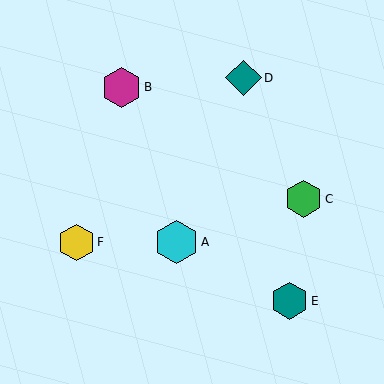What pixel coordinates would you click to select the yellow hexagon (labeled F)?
Click at (76, 242) to select the yellow hexagon F.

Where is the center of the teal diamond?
The center of the teal diamond is at (243, 78).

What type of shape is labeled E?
Shape E is a teal hexagon.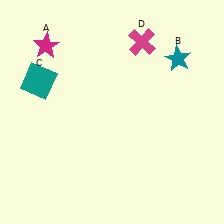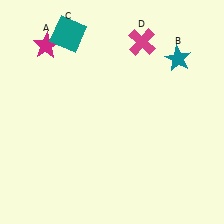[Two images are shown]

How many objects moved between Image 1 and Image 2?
1 object moved between the two images.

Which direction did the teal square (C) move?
The teal square (C) moved up.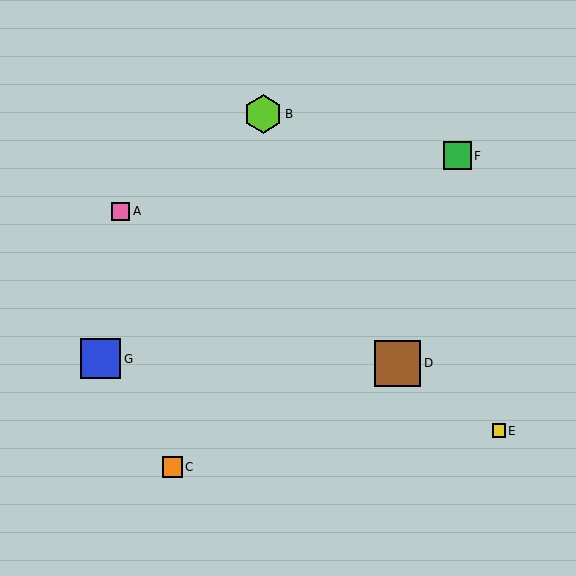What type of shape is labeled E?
Shape E is a yellow square.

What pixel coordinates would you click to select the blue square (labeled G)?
Click at (100, 359) to select the blue square G.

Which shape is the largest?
The brown square (labeled D) is the largest.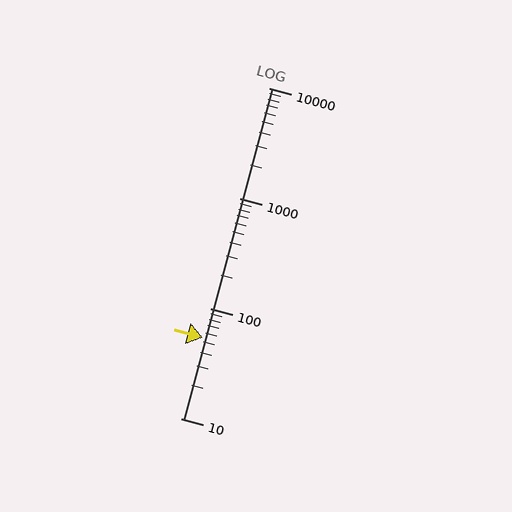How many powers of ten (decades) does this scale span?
The scale spans 3 decades, from 10 to 10000.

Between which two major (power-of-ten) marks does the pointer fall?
The pointer is between 10 and 100.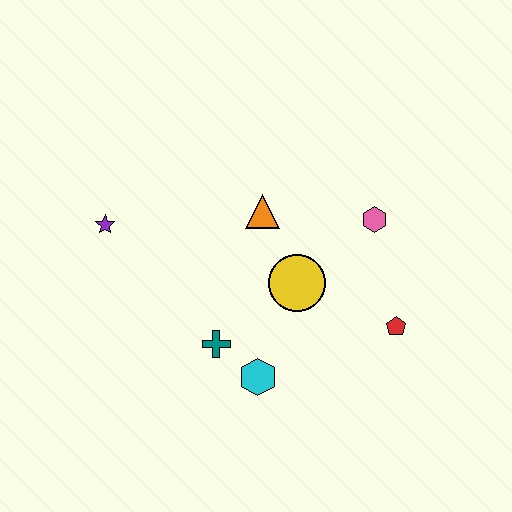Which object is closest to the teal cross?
The cyan hexagon is closest to the teal cross.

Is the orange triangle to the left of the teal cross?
No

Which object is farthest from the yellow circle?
The purple star is farthest from the yellow circle.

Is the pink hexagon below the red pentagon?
No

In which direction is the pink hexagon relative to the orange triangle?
The pink hexagon is to the right of the orange triangle.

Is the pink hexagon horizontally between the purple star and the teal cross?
No